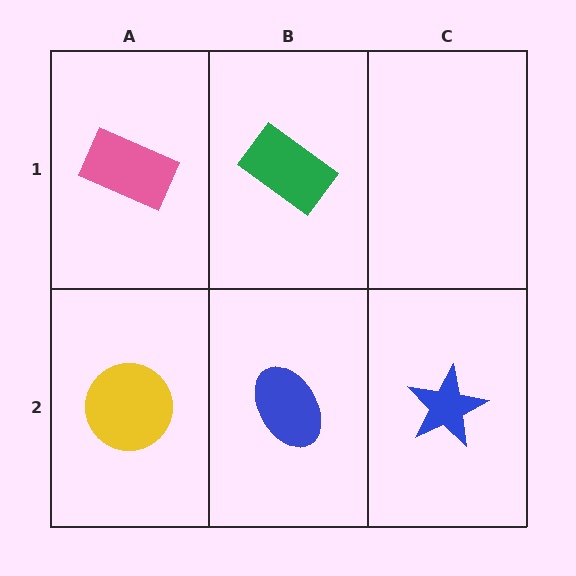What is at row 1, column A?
A pink rectangle.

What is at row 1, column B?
A green rectangle.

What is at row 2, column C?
A blue star.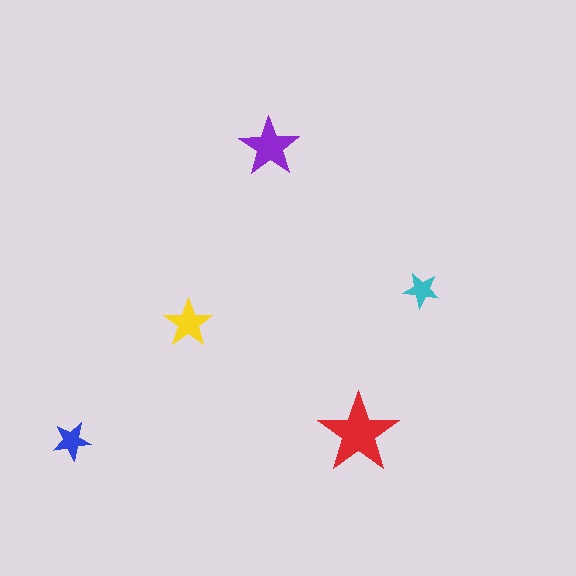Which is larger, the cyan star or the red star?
The red one.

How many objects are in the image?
There are 5 objects in the image.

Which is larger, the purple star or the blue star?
The purple one.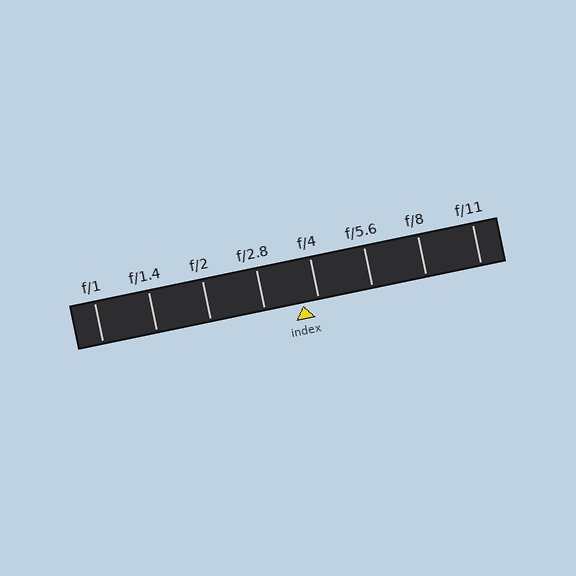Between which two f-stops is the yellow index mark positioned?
The index mark is between f/2.8 and f/4.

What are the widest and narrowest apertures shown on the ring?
The widest aperture shown is f/1 and the narrowest is f/11.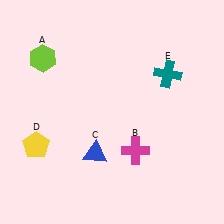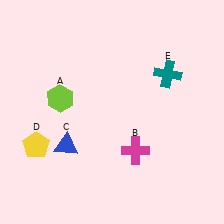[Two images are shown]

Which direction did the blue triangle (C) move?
The blue triangle (C) moved left.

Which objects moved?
The objects that moved are: the lime hexagon (A), the blue triangle (C).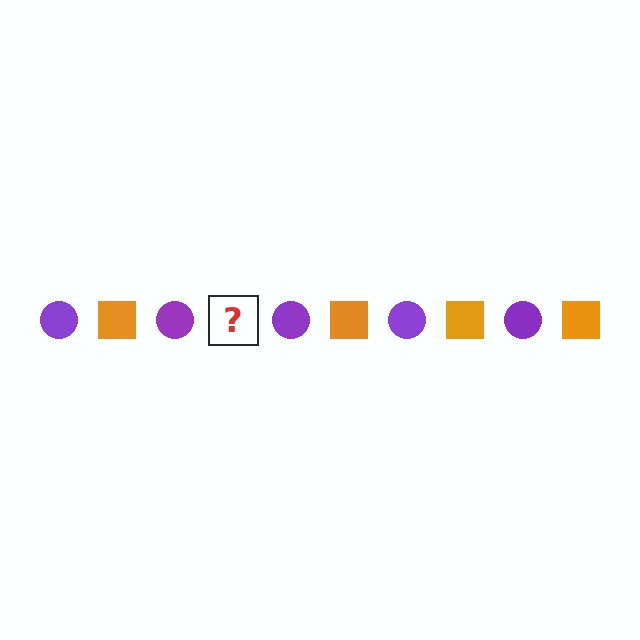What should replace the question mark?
The question mark should be replaced with an orange square.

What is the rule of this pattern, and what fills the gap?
The rule is that the pattern alternates between purple circle and orange square. The gap should be filled with an orange square.